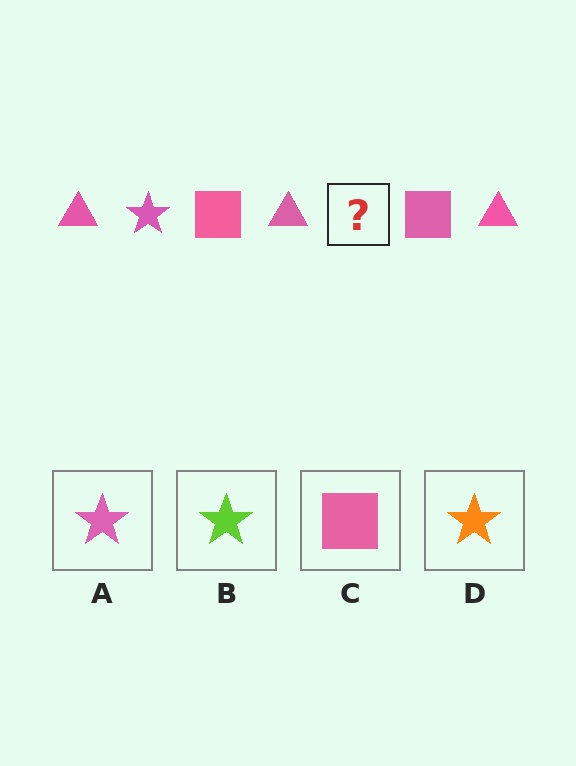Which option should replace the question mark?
Option A.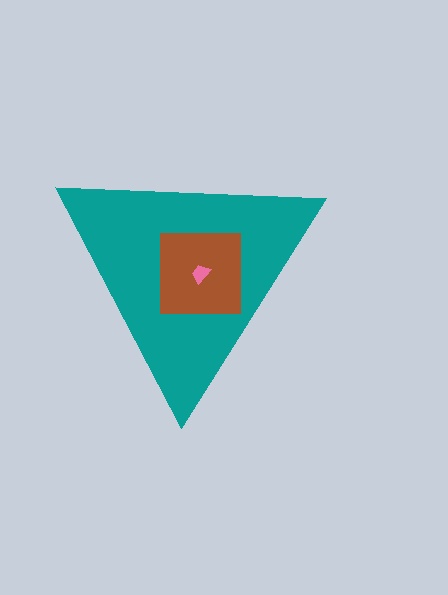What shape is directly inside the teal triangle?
The brown square.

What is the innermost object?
The pink trapezoid.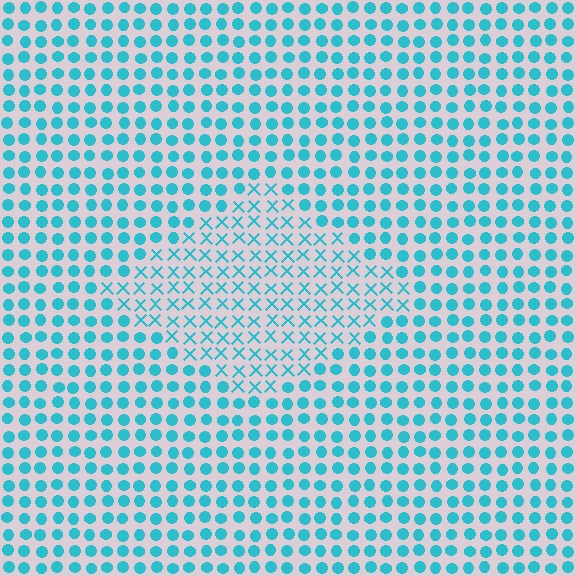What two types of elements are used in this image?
The image uses X marks inside the diamond region and circles outside it.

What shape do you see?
I see a diamond.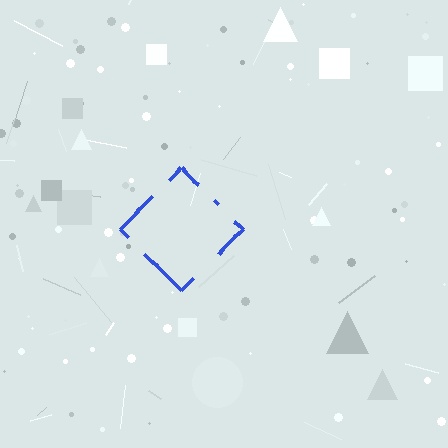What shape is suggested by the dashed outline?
The dashed outline suggests a diamond.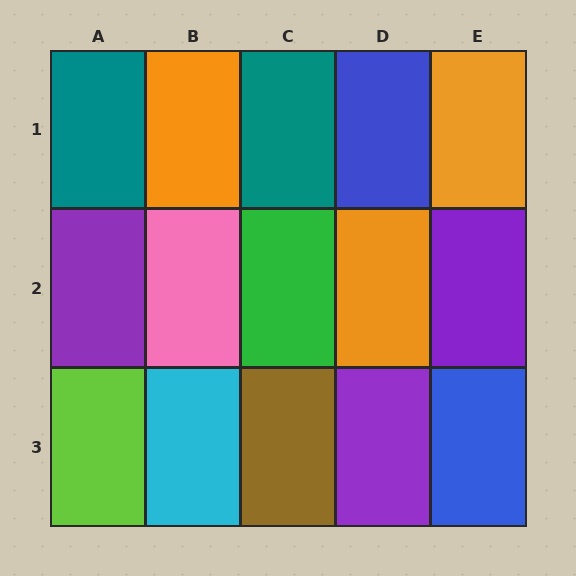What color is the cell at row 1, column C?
Teal.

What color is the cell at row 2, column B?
Pink.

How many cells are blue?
2 cells are blue.